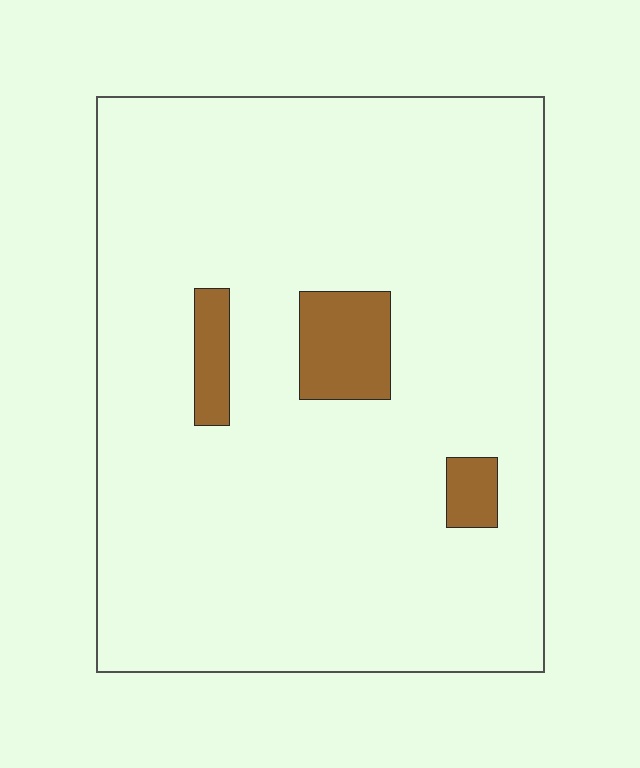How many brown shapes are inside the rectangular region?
3.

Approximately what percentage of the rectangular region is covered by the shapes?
Approximately 5%.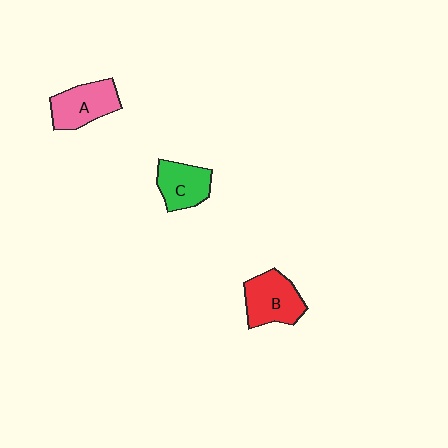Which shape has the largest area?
Shape B (red).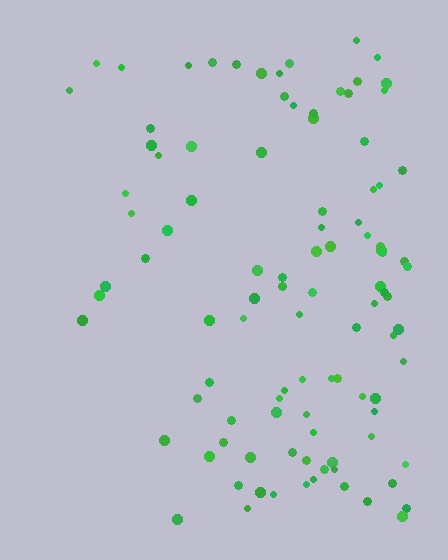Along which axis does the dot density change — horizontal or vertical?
Horizontal.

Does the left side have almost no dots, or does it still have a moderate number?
Still a moderate number, just noticeably fewer than the right.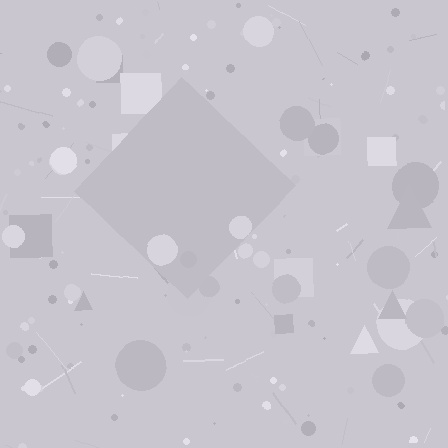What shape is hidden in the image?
A diamond is hidden in the image.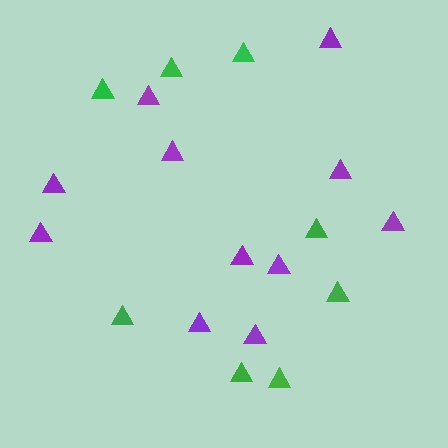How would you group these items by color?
There are 2 groups: one group of green triangles (8) and one group of purple triangles (11).